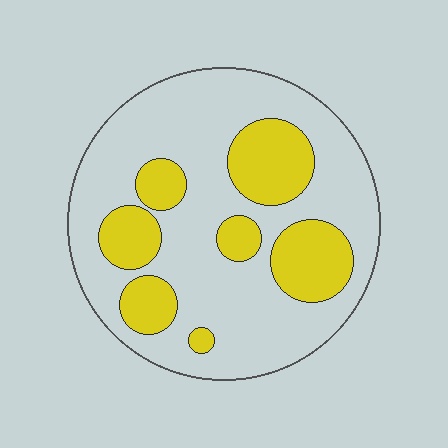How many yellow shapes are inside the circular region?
7.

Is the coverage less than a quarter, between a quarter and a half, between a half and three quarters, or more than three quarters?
Between a quarter and a half.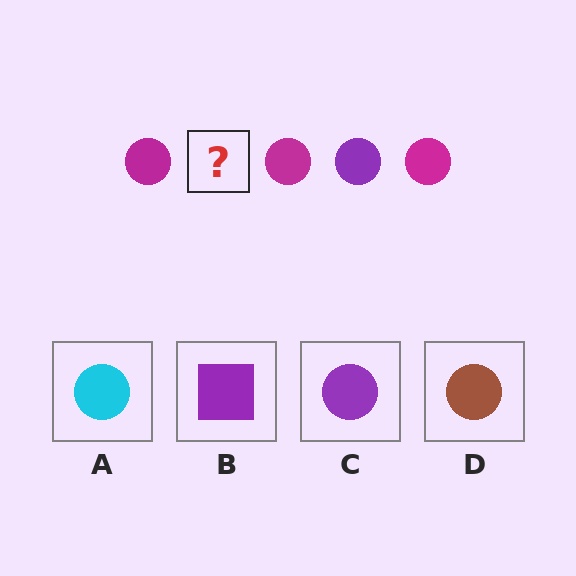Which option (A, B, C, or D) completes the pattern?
C.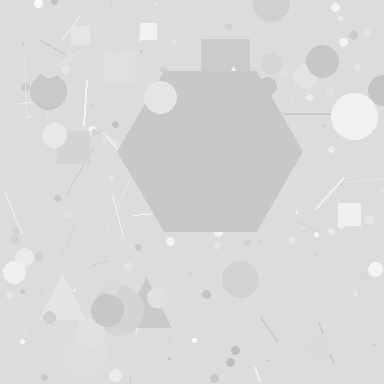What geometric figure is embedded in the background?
A hexagon is embedded in the background.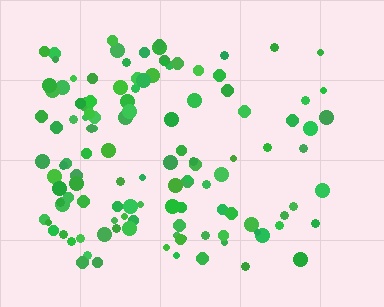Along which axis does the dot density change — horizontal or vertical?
Horizontal.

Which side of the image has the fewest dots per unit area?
The right.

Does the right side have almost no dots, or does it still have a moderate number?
Still a moderate number, just noticeably fewer than the left.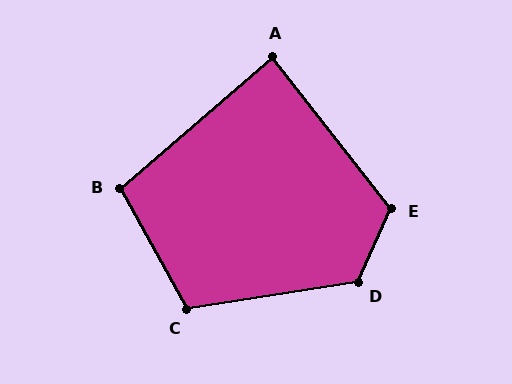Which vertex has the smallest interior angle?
A, at approximately 87 degrees.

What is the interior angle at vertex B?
Approximately 102 degrees (obtuse).